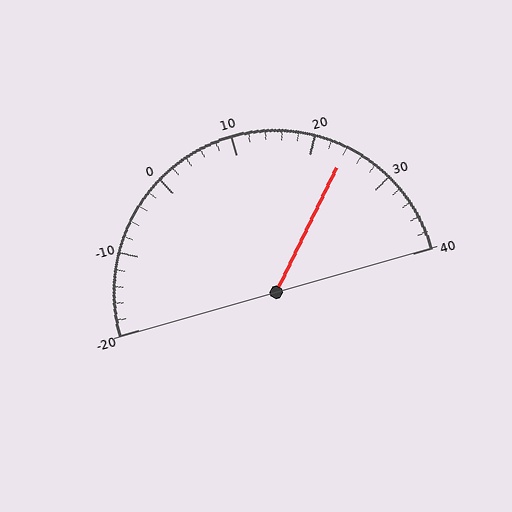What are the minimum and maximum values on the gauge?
The gauge ranges from -20 to 40.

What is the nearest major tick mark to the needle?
The nearest major tick mark is 20.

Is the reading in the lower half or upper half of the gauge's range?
The reading is in the upper half of the range (-20 to 40).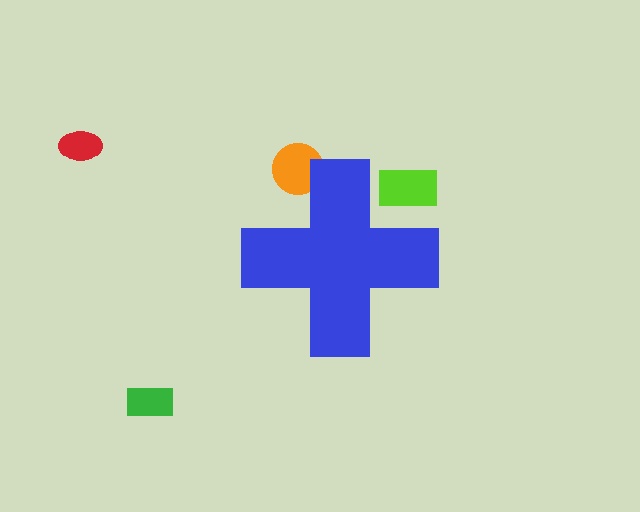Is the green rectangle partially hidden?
No, the green rectangle is fully visible.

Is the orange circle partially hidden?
Yes, the orange circle is partially hidden behind the blue cross.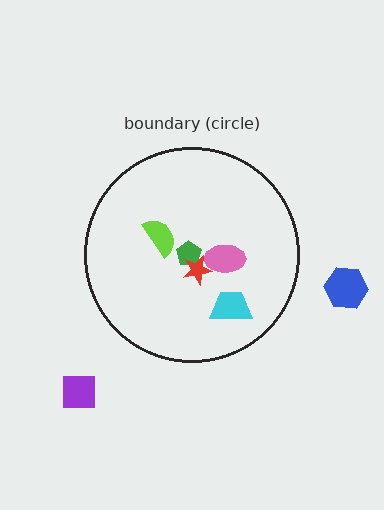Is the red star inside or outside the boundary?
Inside.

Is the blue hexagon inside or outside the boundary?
Outside.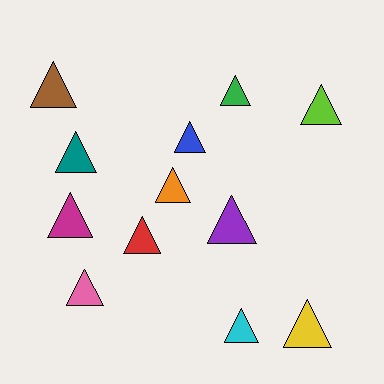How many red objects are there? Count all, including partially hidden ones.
There is 1 red object.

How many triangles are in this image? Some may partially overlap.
There are 12 triangles.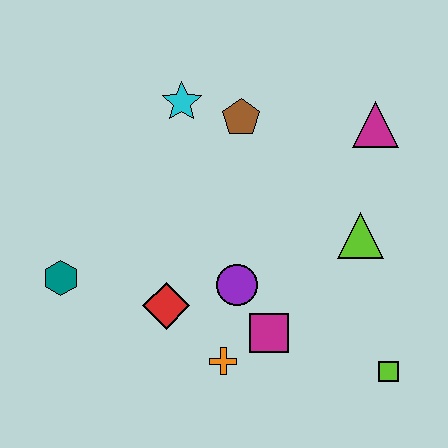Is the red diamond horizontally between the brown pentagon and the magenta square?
No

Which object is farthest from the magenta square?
The cyan star is farthest from the magenta square.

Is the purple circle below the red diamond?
No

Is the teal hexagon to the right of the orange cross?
No